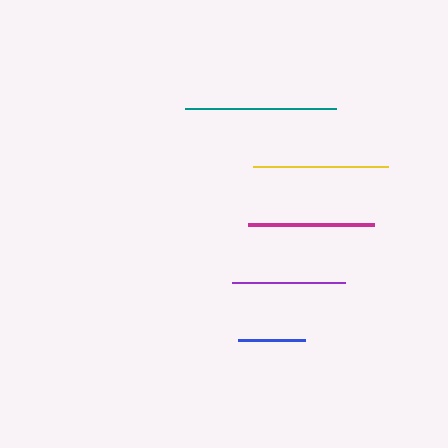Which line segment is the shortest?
The blue line is the shortest at approximately 67 pixels.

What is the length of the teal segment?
The teal segment is approximately 152 pixels long.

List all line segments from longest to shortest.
From longest to shortest: teal, yellow, magenta, purple, blue.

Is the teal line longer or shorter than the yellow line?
The teal line is longer than the yellow line.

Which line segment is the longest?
The teal line is the longest at approximately 152 pixels.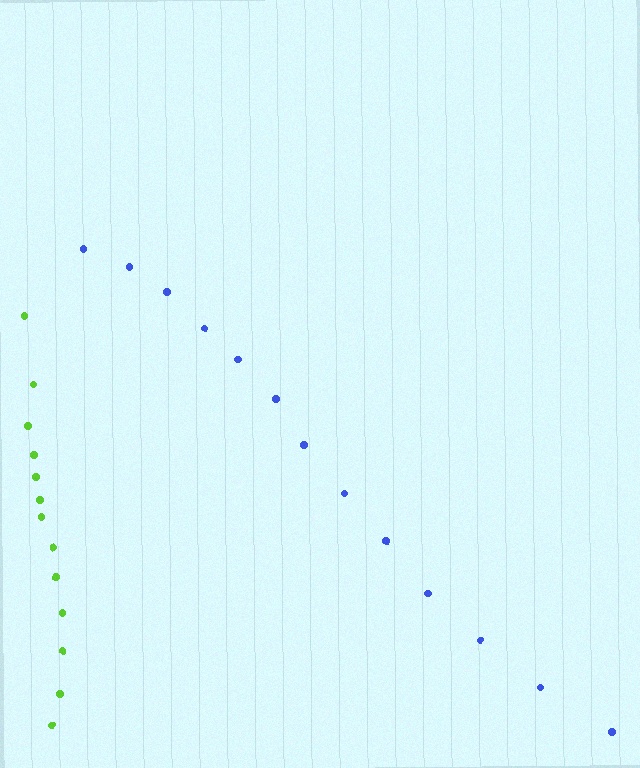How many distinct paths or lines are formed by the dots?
There are 2 distinct paths.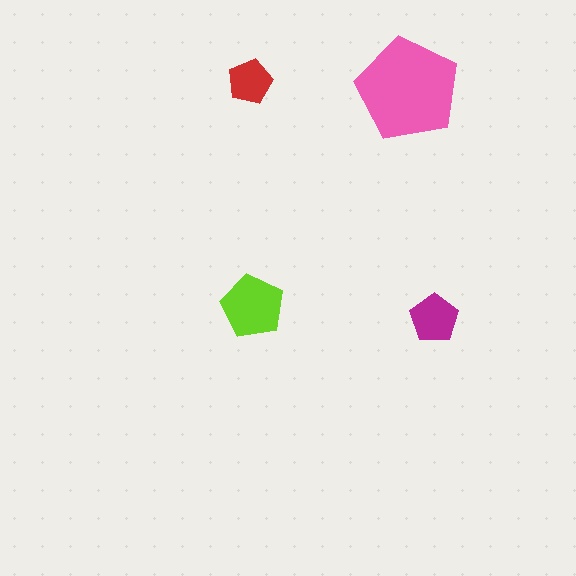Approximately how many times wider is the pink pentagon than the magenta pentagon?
About 2 times wider.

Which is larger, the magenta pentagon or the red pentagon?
The magenta one.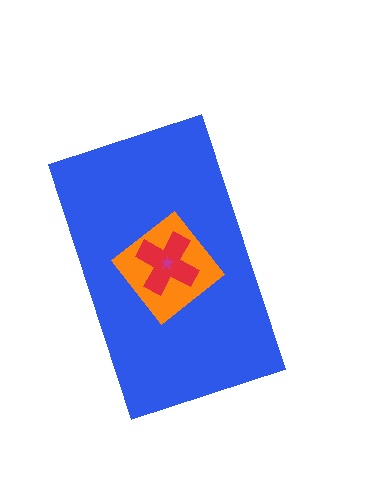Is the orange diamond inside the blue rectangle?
Yes.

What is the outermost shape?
The blue rectangle.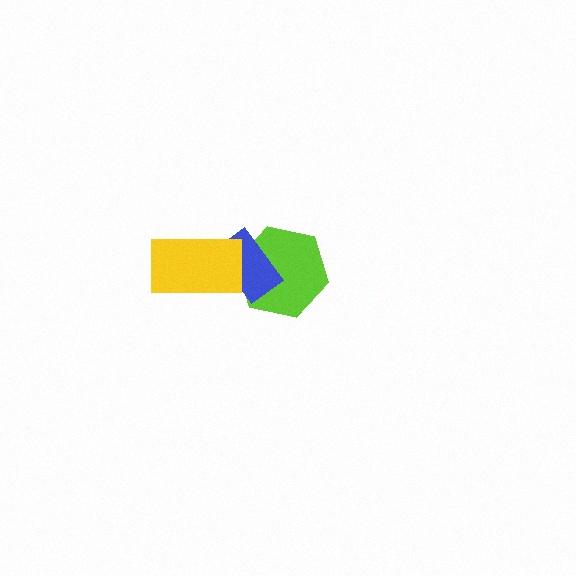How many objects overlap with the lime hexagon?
1 object overlaps with the lime hexagon.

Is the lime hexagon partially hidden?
Yes, it is partially covered by another shape.